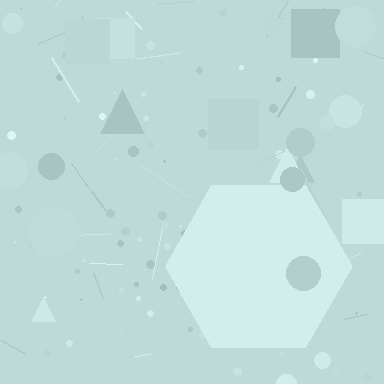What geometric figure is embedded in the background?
A hexagon is embedded in the background.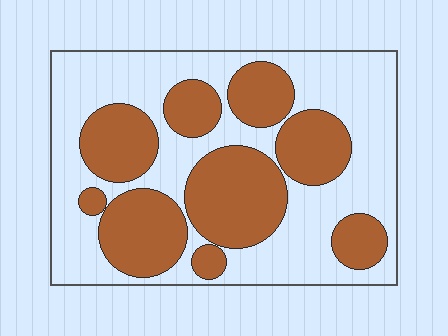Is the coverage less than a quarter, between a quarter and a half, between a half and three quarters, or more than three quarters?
Between a quarter and a half.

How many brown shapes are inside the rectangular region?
9.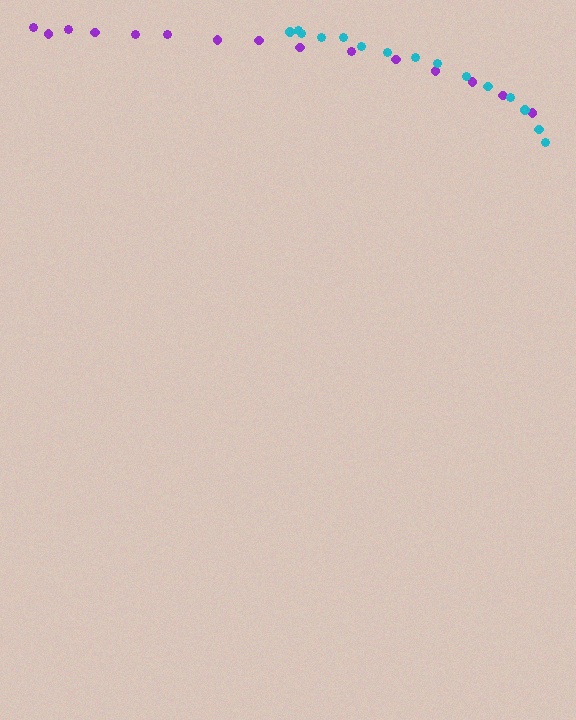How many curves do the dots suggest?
There are 2 distinct paths.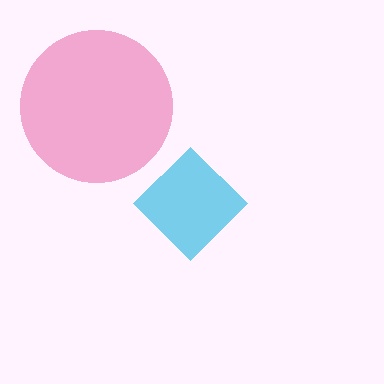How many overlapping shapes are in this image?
There are 2 overlapping shapes in the image.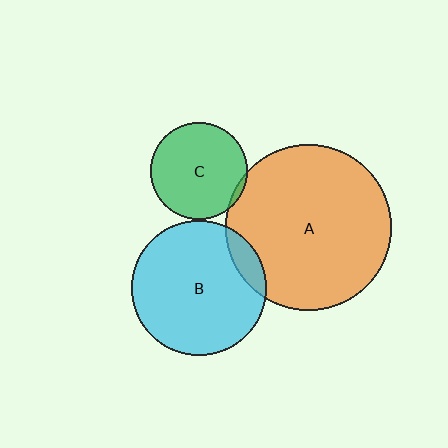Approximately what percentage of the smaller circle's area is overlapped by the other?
Approximately 10%.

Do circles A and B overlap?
Yes.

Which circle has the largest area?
Circle A (orange).